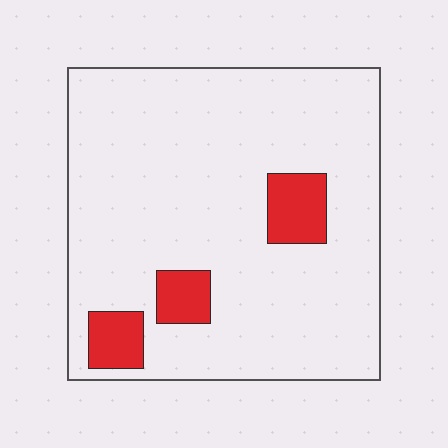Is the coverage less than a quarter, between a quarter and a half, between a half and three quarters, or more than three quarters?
Less than a quarter.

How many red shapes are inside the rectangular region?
3.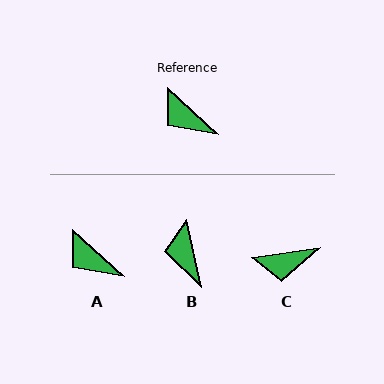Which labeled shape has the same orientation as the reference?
A.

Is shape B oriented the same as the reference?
No, it is off by about 34 degrees.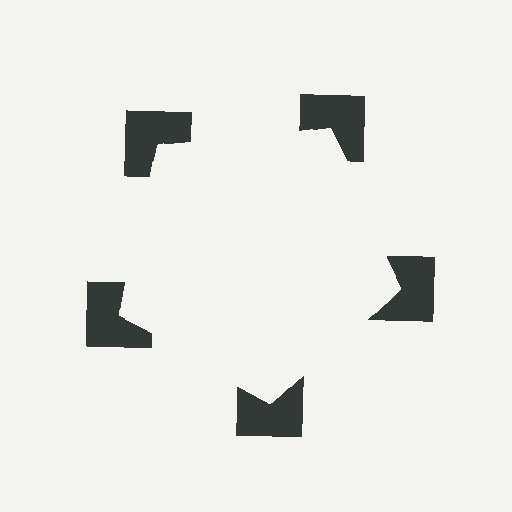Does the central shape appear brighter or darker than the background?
It typically appears slightly brighter than the background, even though no actual brightness change is drawn.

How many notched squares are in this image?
There are 5 — one at each vertex of the illusory pentagon.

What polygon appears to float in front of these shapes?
An illusory pentagon — its edges are inferred from the aligned wedge cuts in the notched squares, not physically drawn.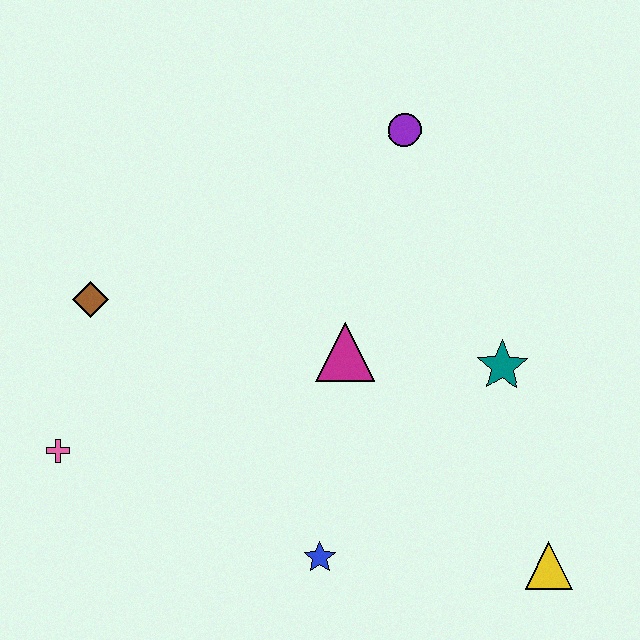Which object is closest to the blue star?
The magenta triangle is closest to the blue star.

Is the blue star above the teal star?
No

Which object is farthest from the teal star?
The pink cross is farthest from the teal star.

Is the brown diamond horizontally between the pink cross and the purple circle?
Yes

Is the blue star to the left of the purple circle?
Yes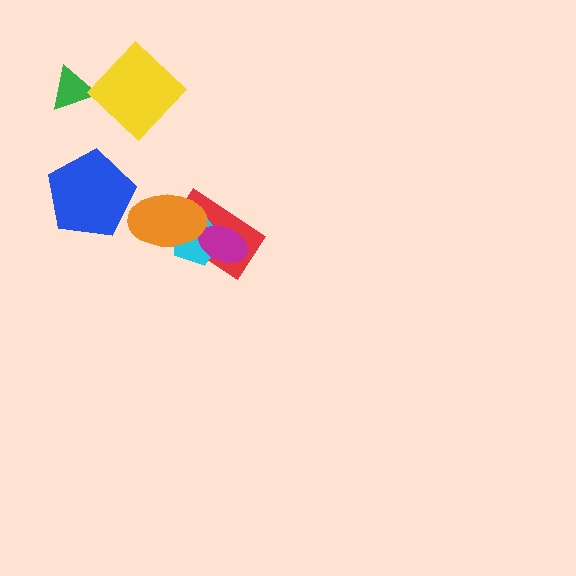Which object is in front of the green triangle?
The yellow diamond is in front of the green triangle.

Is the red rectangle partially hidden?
Yes, it is partially covered by another shape.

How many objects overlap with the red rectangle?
3 objects overlap with the red rectangle.